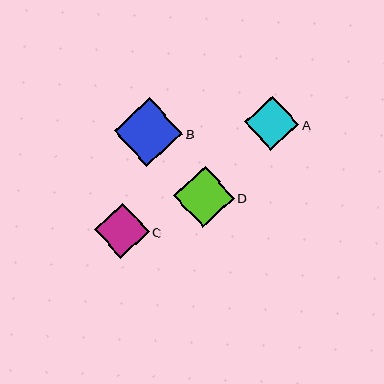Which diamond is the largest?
Diamond B is the largest with a size of approximately 69 pixels.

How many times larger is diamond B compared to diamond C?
Diamond B is approximately 1.3 times the size of diamond C.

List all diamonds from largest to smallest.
From largest to smallest: B, D, C, A.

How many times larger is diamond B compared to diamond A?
Diamond B is approximately 1.3 times the size of diamond A.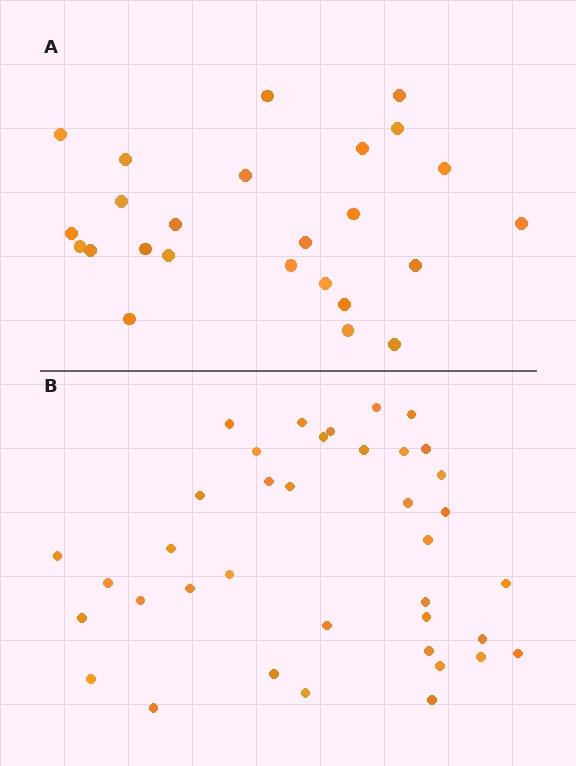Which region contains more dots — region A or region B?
Region B (the bottom region) has more dots.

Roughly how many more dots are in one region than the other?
Region B has approximately 15 more dots than region A.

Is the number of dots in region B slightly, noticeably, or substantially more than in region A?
Region B has substantially more. The ratio is roughly 1.5 to 1.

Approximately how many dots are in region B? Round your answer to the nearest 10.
About 40 dots. (The exact count is 38, which rounds to 40.)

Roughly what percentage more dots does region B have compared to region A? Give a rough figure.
About 50% more.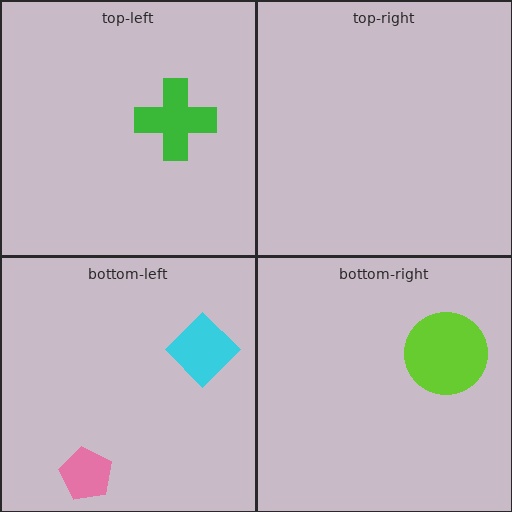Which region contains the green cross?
The top-left region.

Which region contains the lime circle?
The bottom-right region.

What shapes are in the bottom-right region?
The lime circle.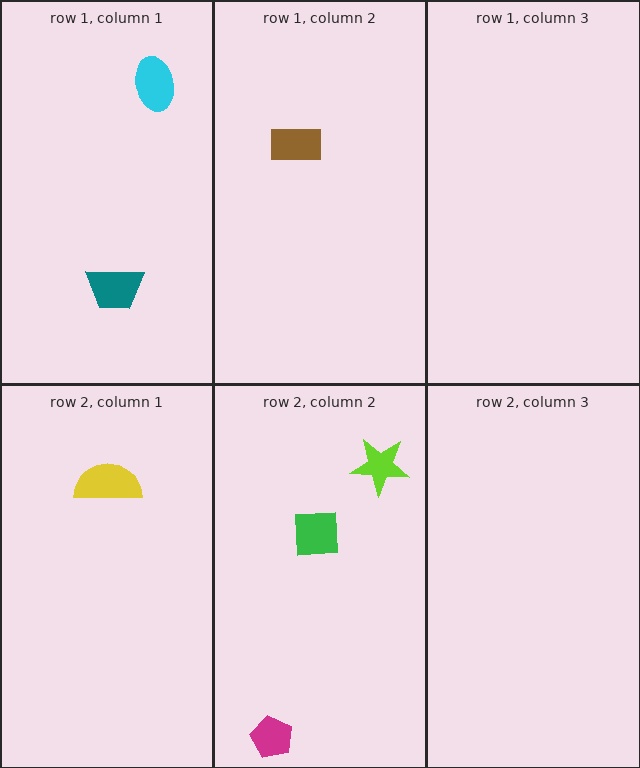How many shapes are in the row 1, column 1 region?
2.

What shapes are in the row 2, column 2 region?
The magenta pentagon, the lime star, the green square.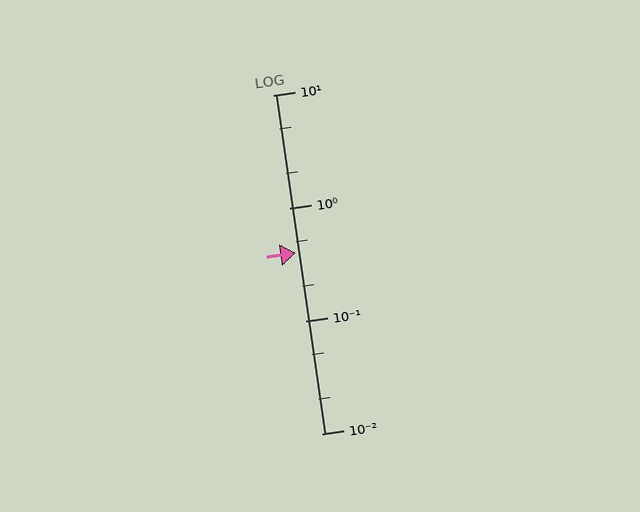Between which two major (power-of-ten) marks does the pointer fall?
The pointer is between 0.1 and 1.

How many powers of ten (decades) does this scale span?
The scale spans 3 decades, from 0.01 to 10.